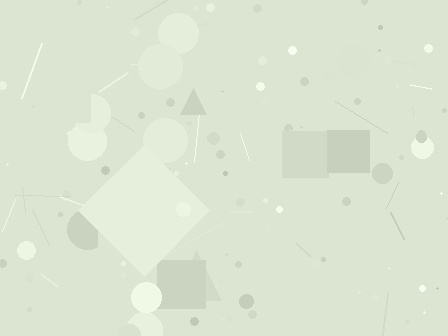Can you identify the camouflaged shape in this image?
The camouflaged shape is a diamond.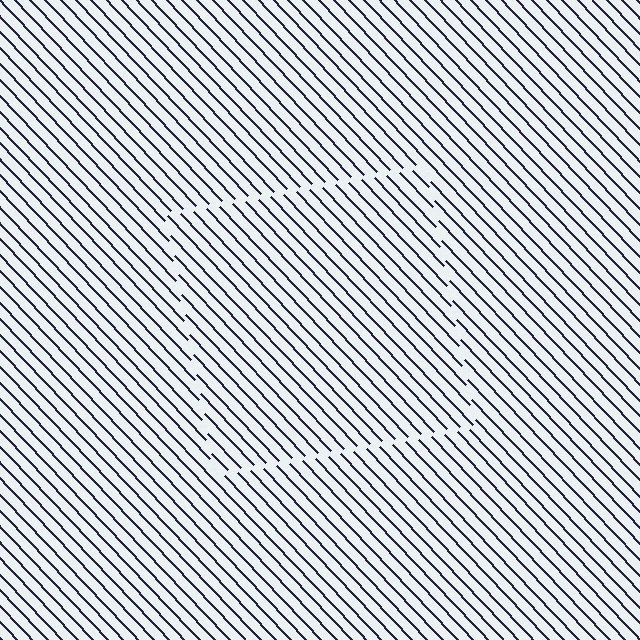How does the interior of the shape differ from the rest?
The interior of the shape contains the same grating, shifted by half a period — the contour is defined by the phase discontinuity where line-ends from the inner and outer gratings abut.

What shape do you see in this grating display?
An illusory square. The interior of the shape contains the same grating, shifted by half a period — the contour is defined by the phase discontinuity where line-ends from the inner and outer gratings abut.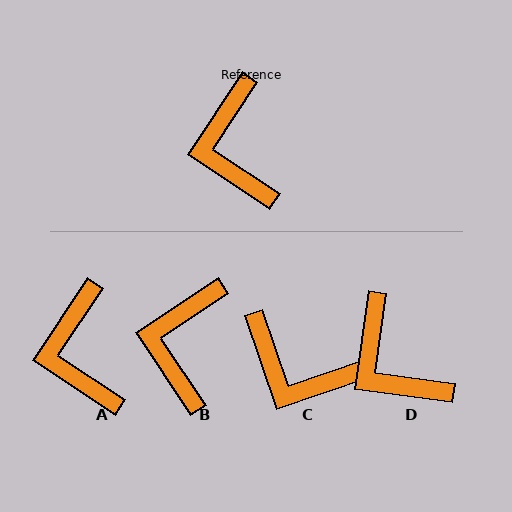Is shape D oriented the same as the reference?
No, it is off by about 26 degrees.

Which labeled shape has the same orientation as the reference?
A.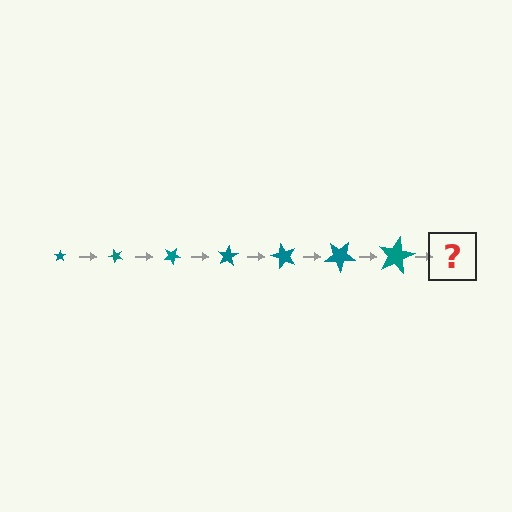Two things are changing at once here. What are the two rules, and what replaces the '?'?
The two rules are that the star grows larger each step and it rotates 50 degrees each step. The '?' should be a star, larger than the previous one and rotated 350 degrees from the start.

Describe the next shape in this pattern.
It should be a star, larger than the previous one and rotated 350 degrees from the start.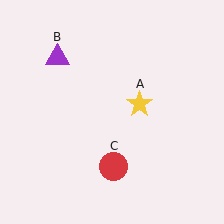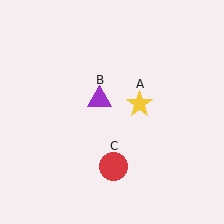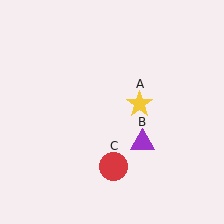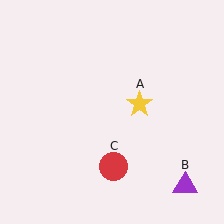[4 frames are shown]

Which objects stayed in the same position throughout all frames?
Yellow star (object A) and red circle (object C) remained stationary.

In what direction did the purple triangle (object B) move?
The purple triangle (object B) moved down and to the right.